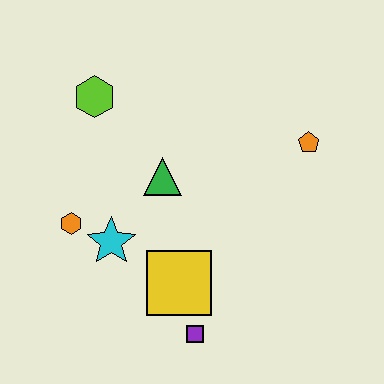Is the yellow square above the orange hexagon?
No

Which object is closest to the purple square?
The yellow square is closest to the purple square.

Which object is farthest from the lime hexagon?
The purple square is farthest from the lime hexagon.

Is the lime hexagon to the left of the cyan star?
Yes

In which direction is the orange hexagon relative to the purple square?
The orange hexagon is to the left of the purple square.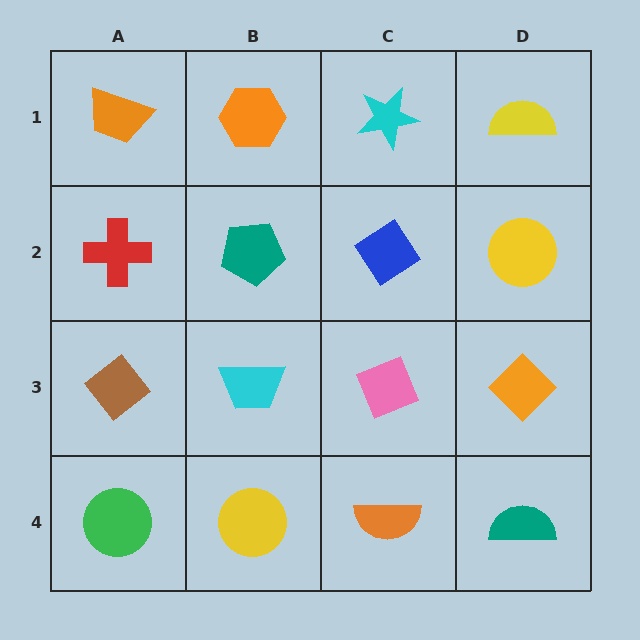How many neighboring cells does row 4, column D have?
2.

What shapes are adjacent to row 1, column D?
A yellow circle (row 2, column D), a cyan star (row 1, column C).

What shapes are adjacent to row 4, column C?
A pink diamond (row 3, column C), a yellow circle (row 4, column B), a teal semicircle (row 4, column D).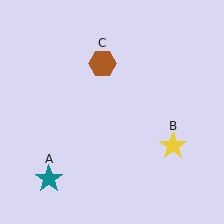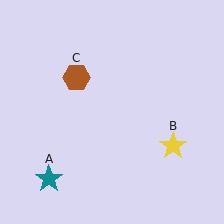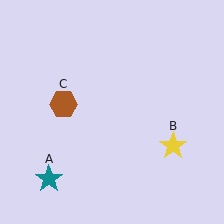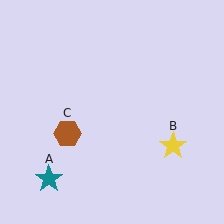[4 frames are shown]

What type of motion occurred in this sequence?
The brown hexagon (object C) rotated counterclockwise around the center of the scene.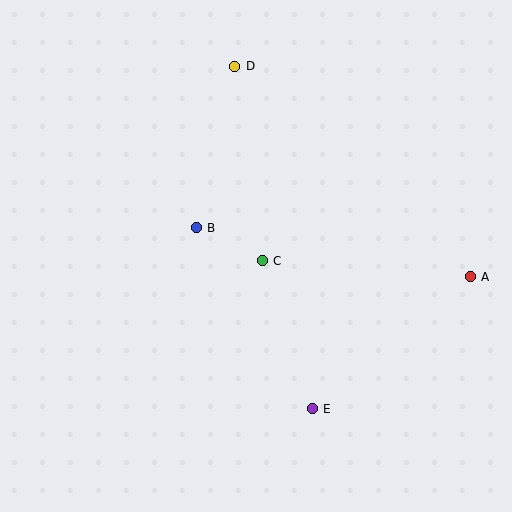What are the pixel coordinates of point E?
Point E is at (312, 409).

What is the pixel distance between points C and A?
The distance between C and A is 209 pixels.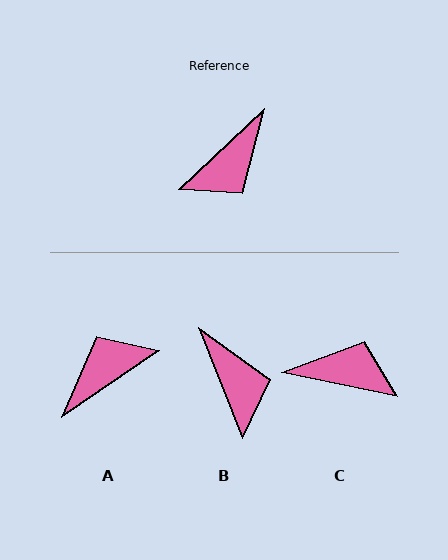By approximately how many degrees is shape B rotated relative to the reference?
Approximately 68 degrees counter-clockwise.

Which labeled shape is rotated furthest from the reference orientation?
A, about 171 degrees away.